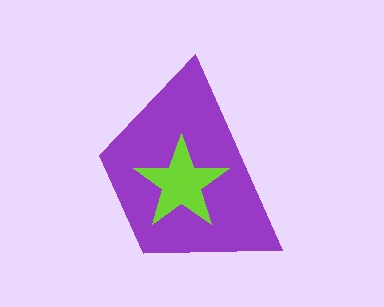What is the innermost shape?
The lime star.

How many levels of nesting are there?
2.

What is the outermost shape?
The purple trapezoid.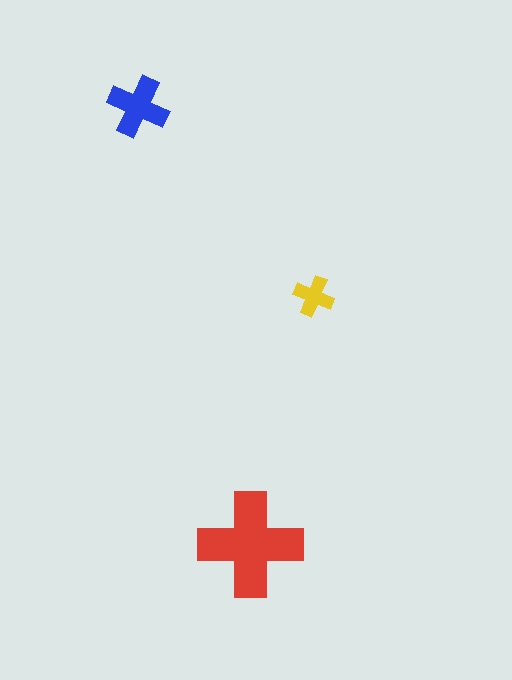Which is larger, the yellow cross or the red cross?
The red one.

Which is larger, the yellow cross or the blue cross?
The blue one.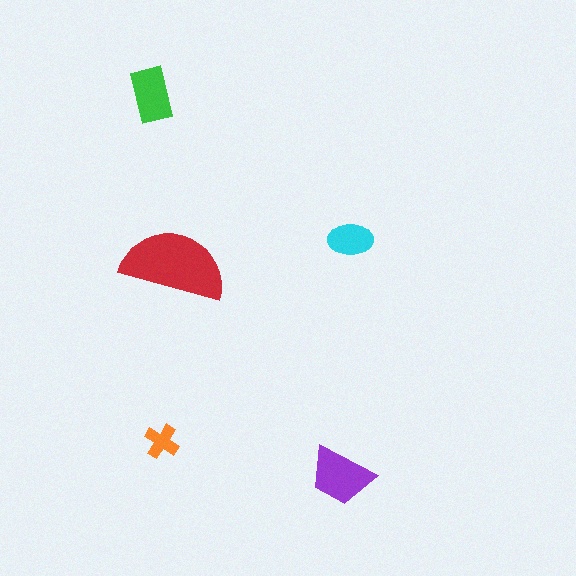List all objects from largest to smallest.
The red semicircle, the purple trapezoid, the green rectangle, the cyan ellipse, the orange cross.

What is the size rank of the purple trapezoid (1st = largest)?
2nd.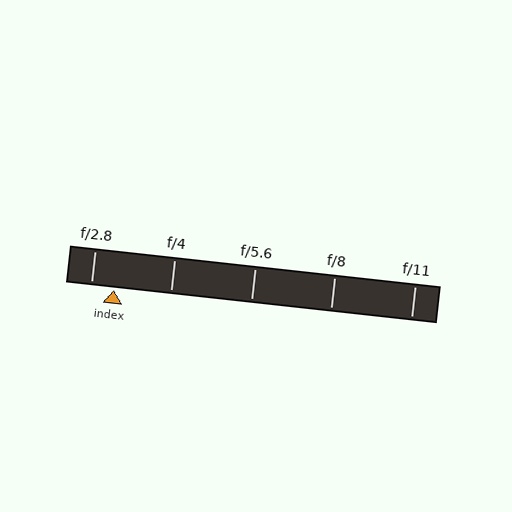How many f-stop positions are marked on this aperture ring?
There are 5 f-stop positions marked.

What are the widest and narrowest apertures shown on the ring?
The widest aperture shown is f/2.8 and the narrowest is f/11.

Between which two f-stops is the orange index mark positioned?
The index mark is between f/2.8 and f/4.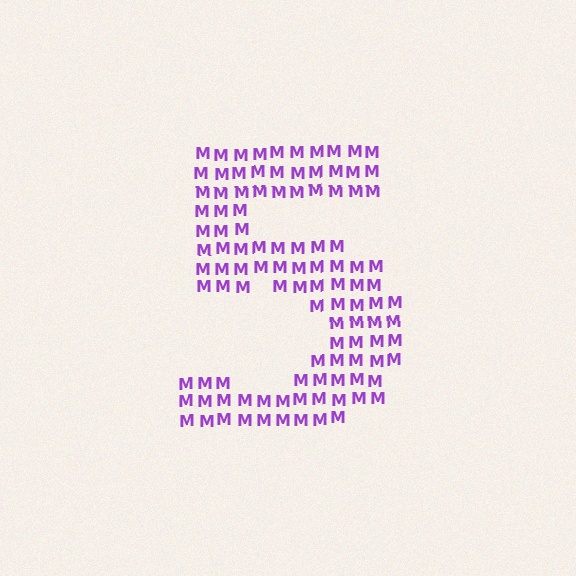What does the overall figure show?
The overall figure shows the digit 5.